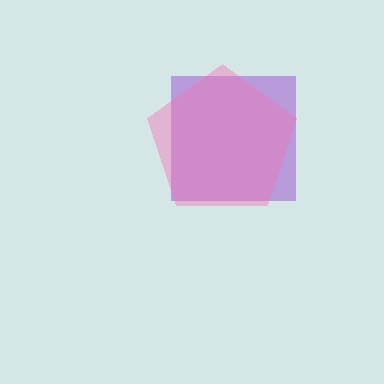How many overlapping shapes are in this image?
There are 2 overlapping shapes in the image.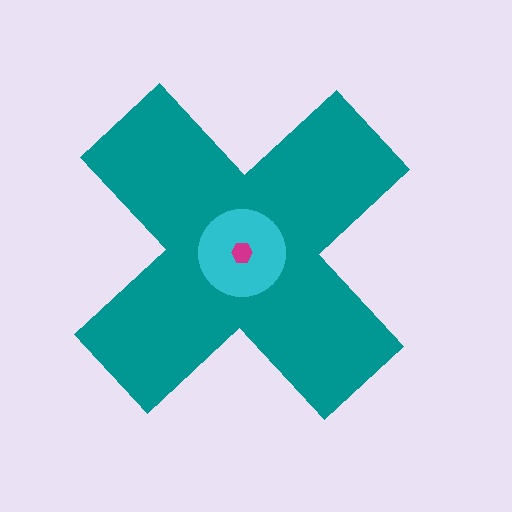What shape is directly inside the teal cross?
The cyan circle.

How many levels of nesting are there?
3.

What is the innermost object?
The magenta hexagon.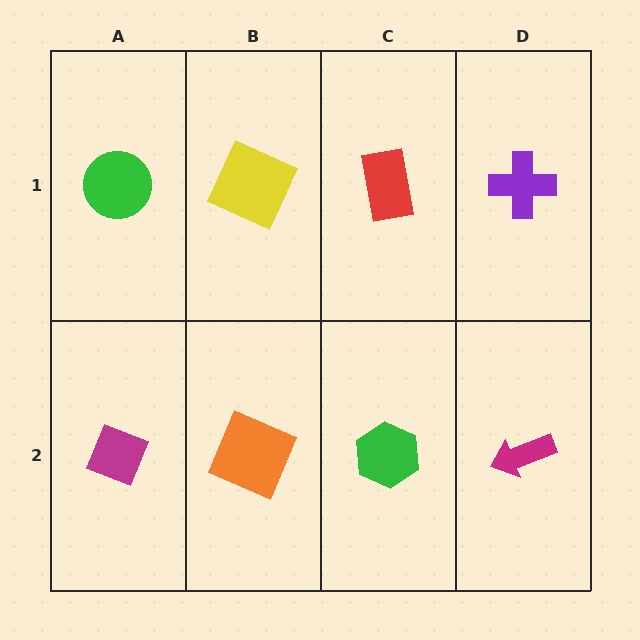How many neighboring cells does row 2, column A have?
2.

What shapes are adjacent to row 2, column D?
A purple cross (row 1, column D), a green hexagon (row 2, column C).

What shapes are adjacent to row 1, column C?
A green hexagon (row 2, column C), a yellow square (row 1, column B), a purple cross (row 1, column D).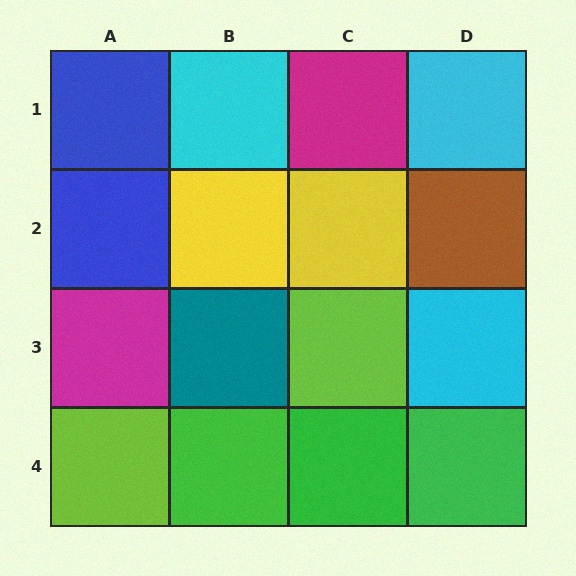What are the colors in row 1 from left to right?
Blue, cyan, magenta, cyan.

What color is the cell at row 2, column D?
Brown.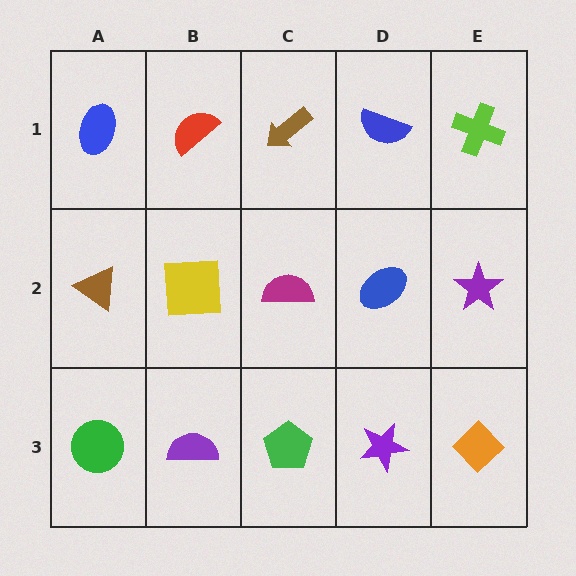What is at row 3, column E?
An orange diamond.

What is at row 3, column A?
A green circle.